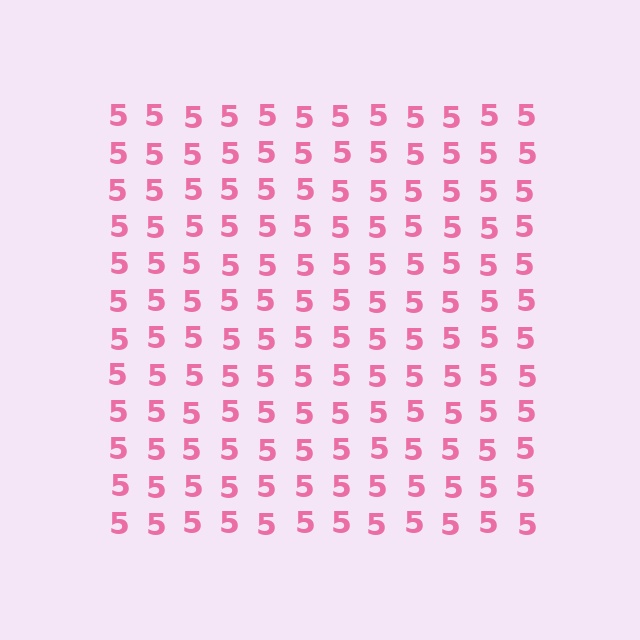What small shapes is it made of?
It is made of small digit 5's.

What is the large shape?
The large shape is a square.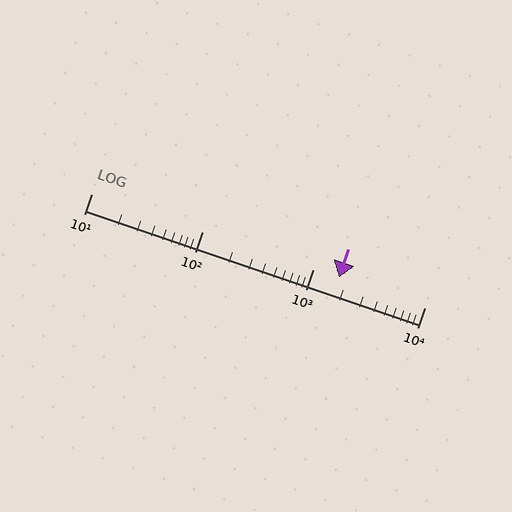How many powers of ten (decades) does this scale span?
The scale spans 3 decades, from 10 to 10000.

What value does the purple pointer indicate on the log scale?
The pointer indicates approximately 1700.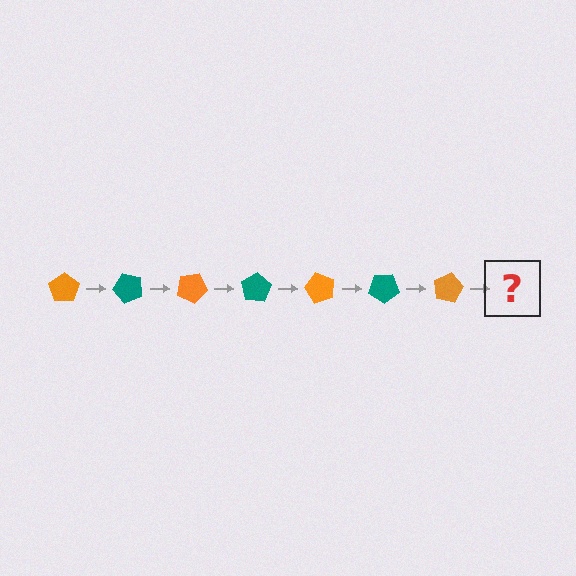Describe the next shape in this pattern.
It should be a teal pentagon, rotated 350 degrees from the start.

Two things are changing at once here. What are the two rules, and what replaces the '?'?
The two rules are that it rotates 50 degrees each step and the color cycles through orange and teal. The '?' should be a teal pentagon, rotated 350 degrees from the start.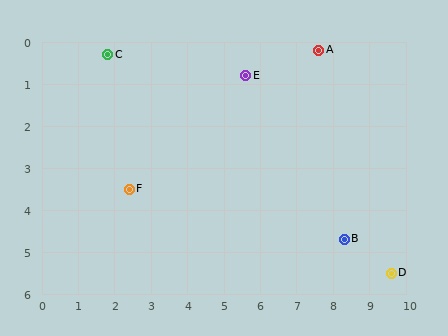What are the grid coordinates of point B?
Point B is at approximately (8.3, 4.7).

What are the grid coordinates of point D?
Point D is at approximately (9.6, 5.5).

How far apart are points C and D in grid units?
Points C and D are about 9.4 grid units apart.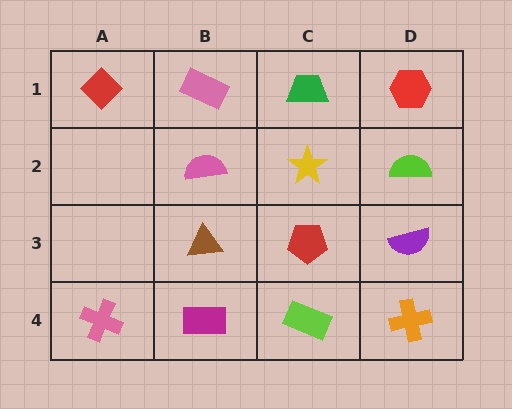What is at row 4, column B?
A magenta rectangle.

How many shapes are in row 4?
4 shapes.